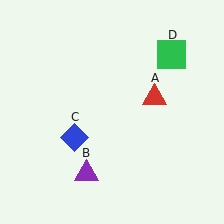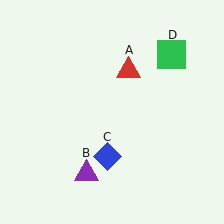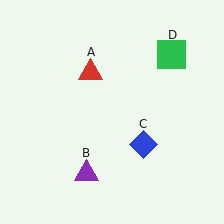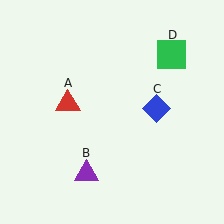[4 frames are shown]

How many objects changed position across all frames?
2 objects changed position: red triangle (object A), blue diamond (object C).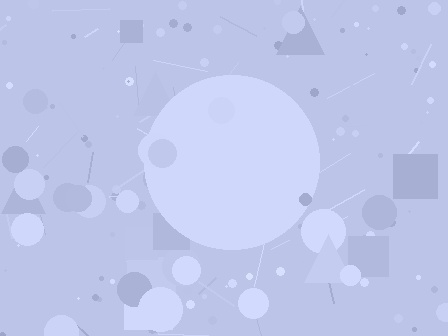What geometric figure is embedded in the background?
A circle is embedded in the background.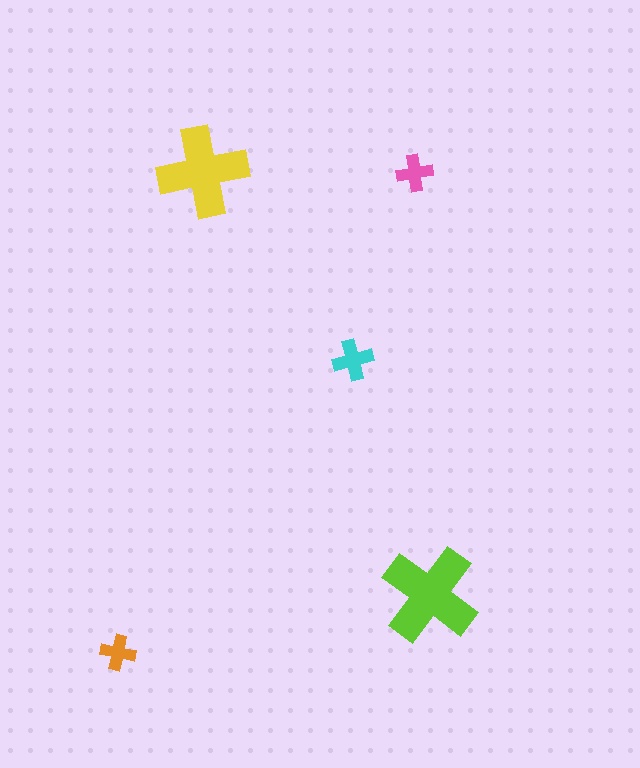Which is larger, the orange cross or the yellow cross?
The yellow one.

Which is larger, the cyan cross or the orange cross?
The cyan one.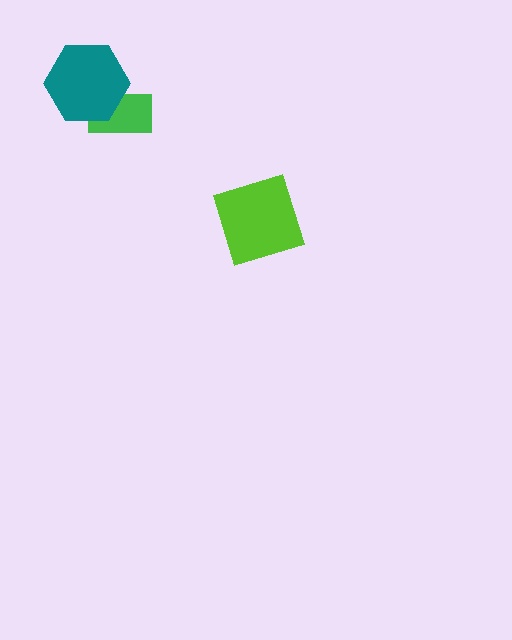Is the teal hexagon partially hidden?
No, no other shape covers it.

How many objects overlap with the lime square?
0 objects overlap with the lime square.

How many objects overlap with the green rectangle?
1 object overlaps with the green rectangle.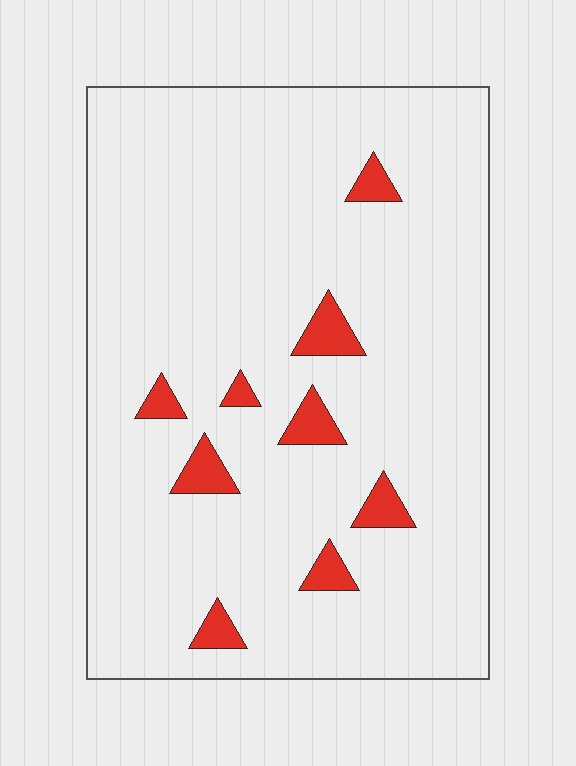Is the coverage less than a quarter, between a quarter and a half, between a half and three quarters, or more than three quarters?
Less than a quarter.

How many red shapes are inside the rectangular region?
9.